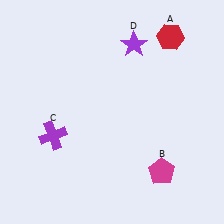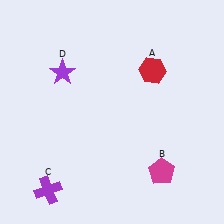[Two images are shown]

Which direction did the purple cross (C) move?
The purple cross (C) moved down.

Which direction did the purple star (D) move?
The purple star (D) moved left.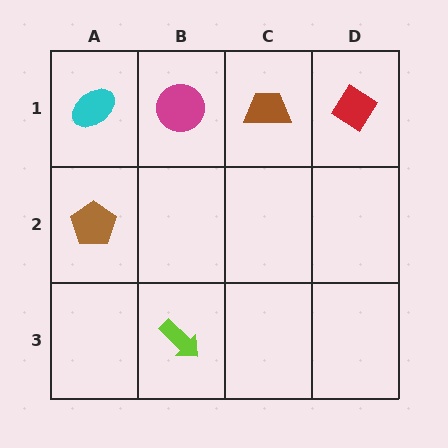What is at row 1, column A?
A cyan ellipse.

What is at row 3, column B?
A lime arrow.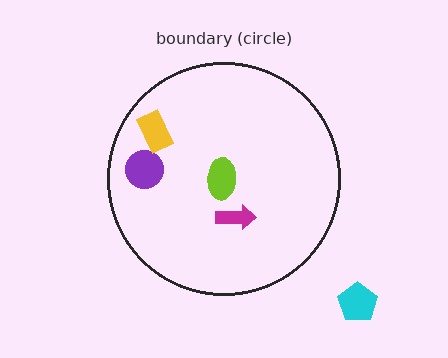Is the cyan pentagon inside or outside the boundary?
Outside.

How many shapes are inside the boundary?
4 inside, 1 outside.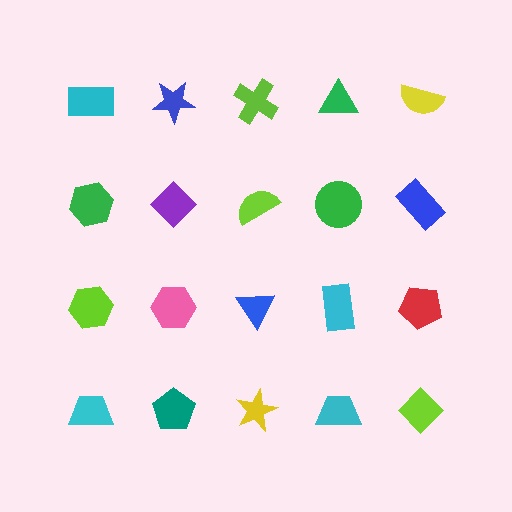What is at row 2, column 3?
A lime semicircle.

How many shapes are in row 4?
5 shapes.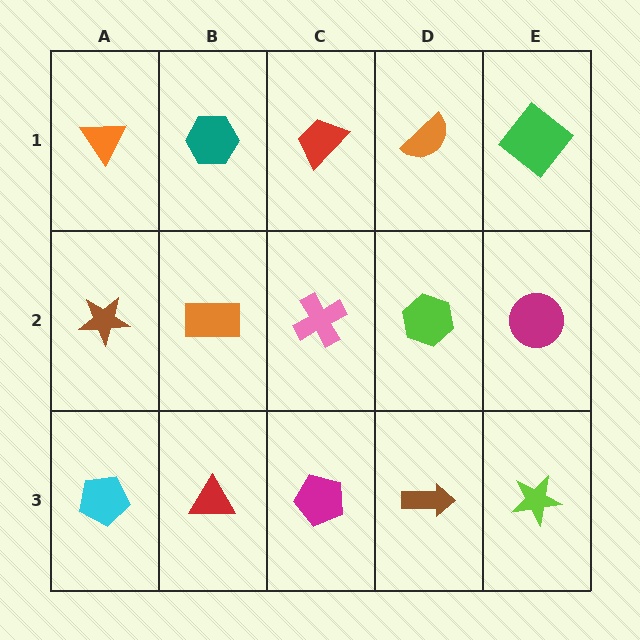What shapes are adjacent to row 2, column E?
A green diamond (row 1, column E), a lime star (row 3, column E), a lime hexagon (row 2, column D).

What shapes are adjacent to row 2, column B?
A teal hexagon (row 1, column B), a red triangle (row 3, column B), a brown star (row 2, column A), a pink cross (row 2, column C).